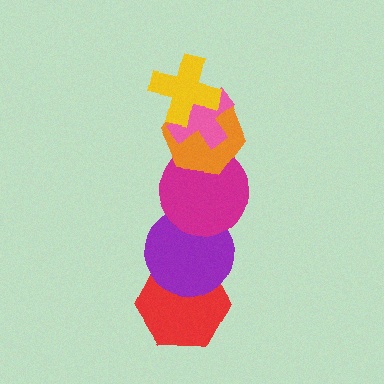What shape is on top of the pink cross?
The yellow cross is on top of the pink cross.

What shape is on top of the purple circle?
The magenta circle is on top of the purple circle.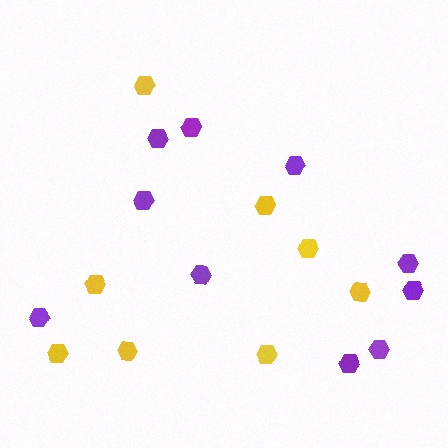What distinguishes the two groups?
There are 2 groups: one group of yellow hexagons (8) and one group of purple hexagons (10).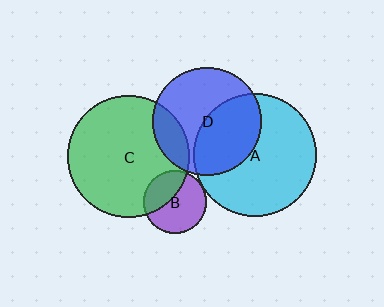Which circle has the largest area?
Circle A (cyan).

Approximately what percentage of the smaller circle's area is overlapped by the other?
Approximately 15%.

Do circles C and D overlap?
Yes.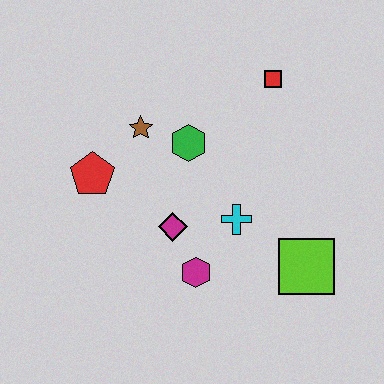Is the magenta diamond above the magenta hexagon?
Yes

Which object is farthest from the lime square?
The red pentagon is farthest from the lime square.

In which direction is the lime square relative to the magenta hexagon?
The lime square is to the right of the magenta hexagon.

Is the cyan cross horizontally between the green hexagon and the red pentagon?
No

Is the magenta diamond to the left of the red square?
Yes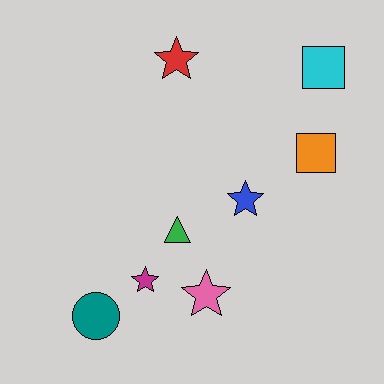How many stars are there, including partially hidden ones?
There are 4 stars.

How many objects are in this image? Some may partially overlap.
There are 8 objects.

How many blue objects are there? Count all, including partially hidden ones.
There is 1 blue object.